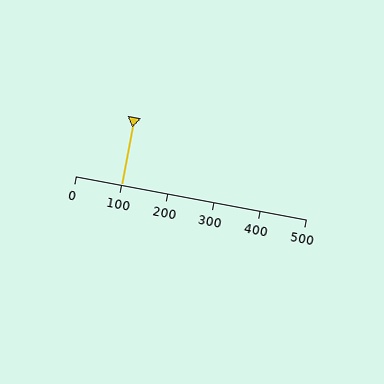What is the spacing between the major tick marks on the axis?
The major ticks are spaced 100 apart.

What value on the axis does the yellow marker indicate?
The marker indicates approximately 100.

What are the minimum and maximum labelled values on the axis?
The axis runs from 0 to 500.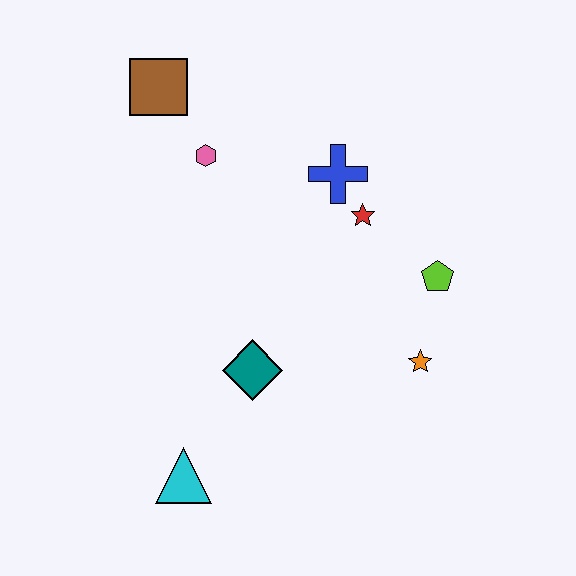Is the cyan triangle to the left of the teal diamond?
Yes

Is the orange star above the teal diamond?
Yes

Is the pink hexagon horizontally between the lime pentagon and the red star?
No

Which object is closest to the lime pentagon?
The orange star is closest to the lime pentagon.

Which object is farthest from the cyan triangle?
The brown square is farthest from the cyan triangle.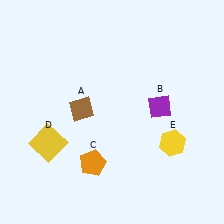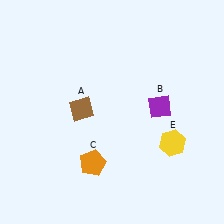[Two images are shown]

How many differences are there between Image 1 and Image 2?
There is 1 difference between the two images.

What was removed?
The yellow square (D) was removed in Image 2.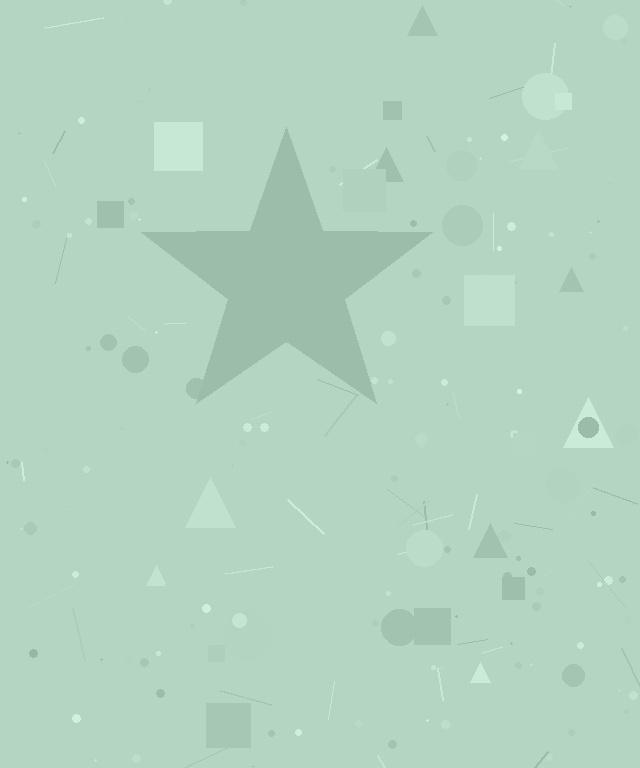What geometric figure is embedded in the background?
A star is embedded in the background.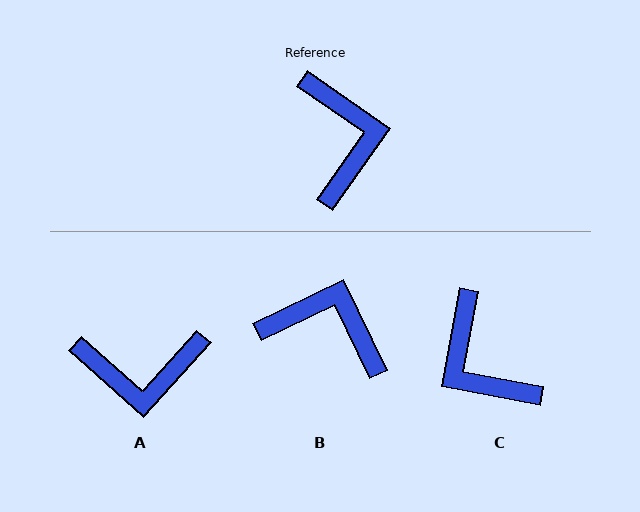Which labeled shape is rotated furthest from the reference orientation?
C, about 156 degrees away.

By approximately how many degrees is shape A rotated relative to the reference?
Approximately 97 degrees clockwise.